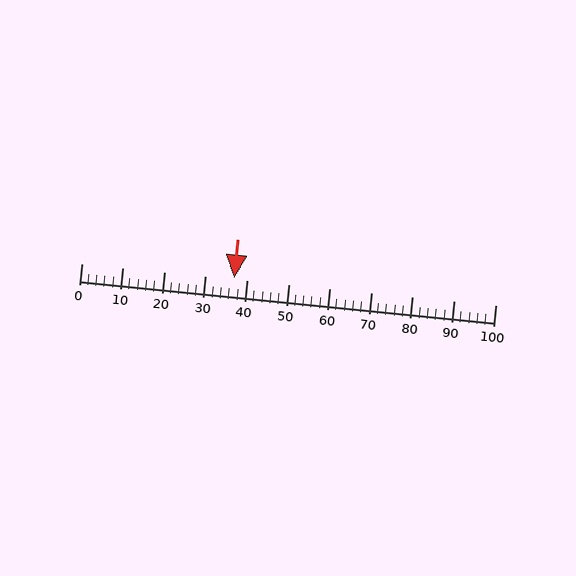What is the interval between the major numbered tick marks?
The major tick marks are spaced 10 units apart.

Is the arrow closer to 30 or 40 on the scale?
The arrow is closer to 40.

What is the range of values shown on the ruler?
The ruler shows values from 0 to 100.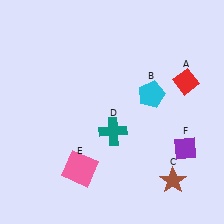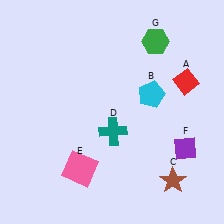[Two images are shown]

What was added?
A green hexagon (G) was added in Image 2.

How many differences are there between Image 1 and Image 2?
There is 1 difference between the two images.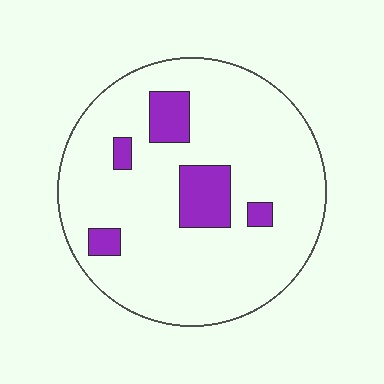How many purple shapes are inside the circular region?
5.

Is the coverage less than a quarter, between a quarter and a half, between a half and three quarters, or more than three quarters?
Less than a quarter.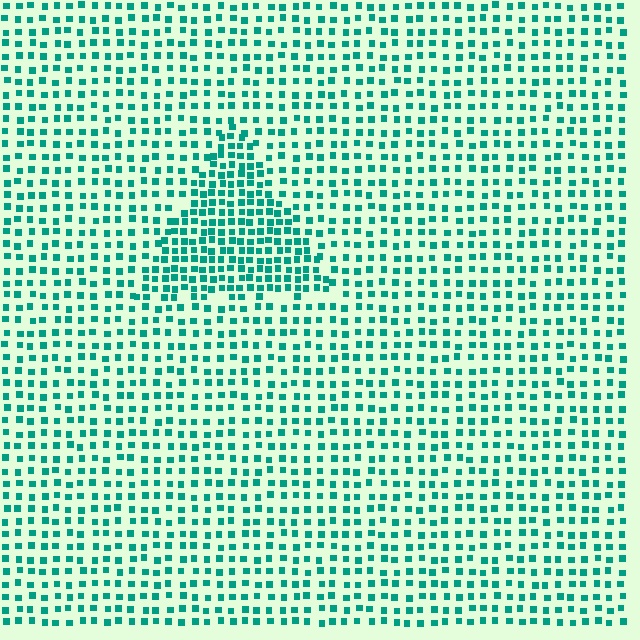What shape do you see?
I see a triangle.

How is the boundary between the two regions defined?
The boundary is defined by a change in element density (approximately 1.8x ratio). All elements are the same color, size, and shape.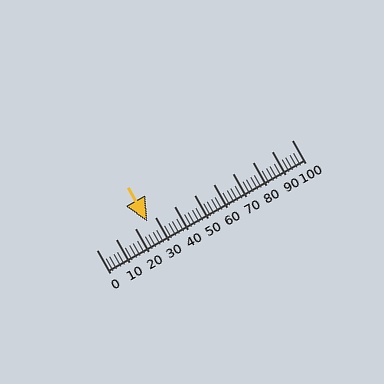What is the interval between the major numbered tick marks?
The major tick marks are spaced 10 units apart.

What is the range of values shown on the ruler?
The ruler shows values from 0 to 100.